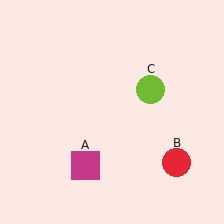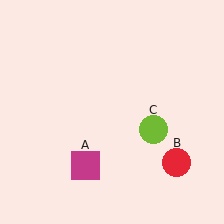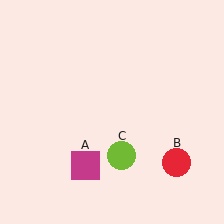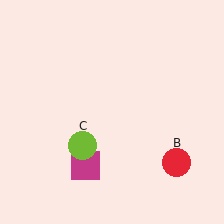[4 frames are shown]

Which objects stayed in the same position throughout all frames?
Magenta square (object A) and red circle (object B) remained stationary.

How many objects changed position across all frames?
1 object changed position: lime circle (object C).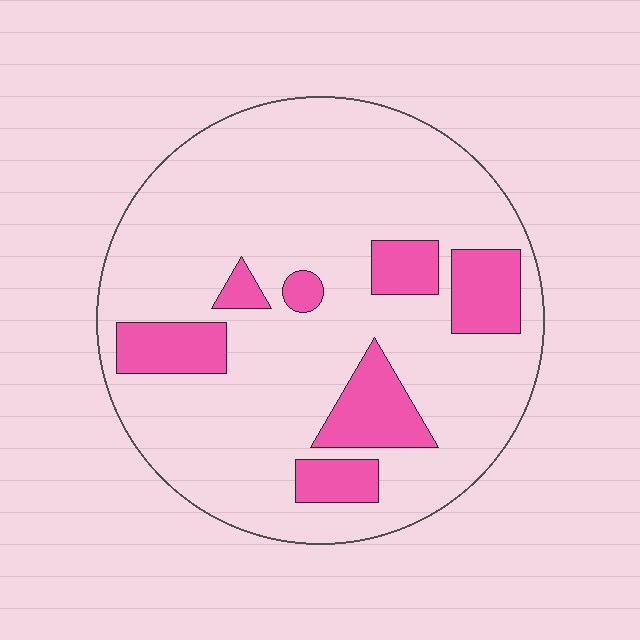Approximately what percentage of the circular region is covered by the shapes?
Approximately 20%.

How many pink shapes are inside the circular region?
7.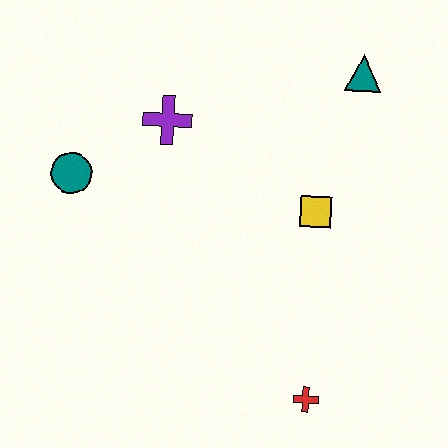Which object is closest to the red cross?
The yellow square is closest to the red cross.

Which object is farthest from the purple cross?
The red cross is farthest from the purple cross.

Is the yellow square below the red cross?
No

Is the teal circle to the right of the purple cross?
No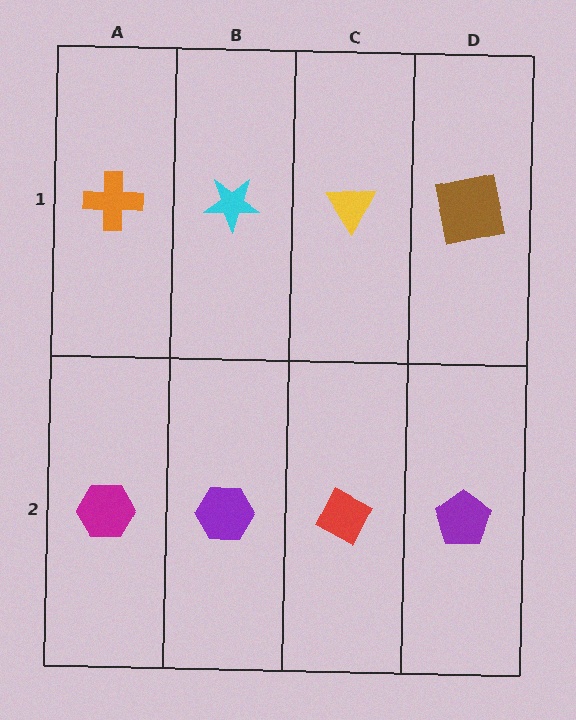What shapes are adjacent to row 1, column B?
A purple hexagon (row 2, column B), an orange cross (row 1, column A), a yellow triangle (row 1, column C).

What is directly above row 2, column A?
An orange cross.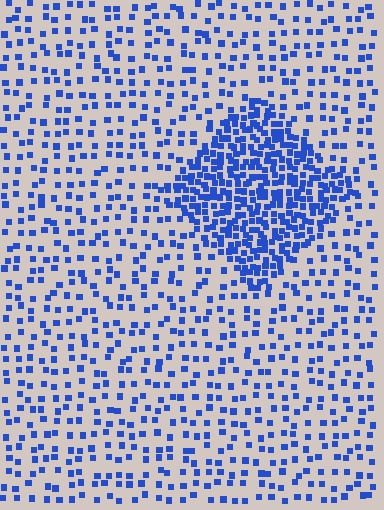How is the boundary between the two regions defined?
The boundary is defined by a change in element density (approximately 2.8x ratio). All elements are the same color, size, and shape.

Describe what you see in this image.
The image contains small blue elements arranged at two different densities. A diamond-shaped region is visible where the elements are more densely packed than the surrounding area.